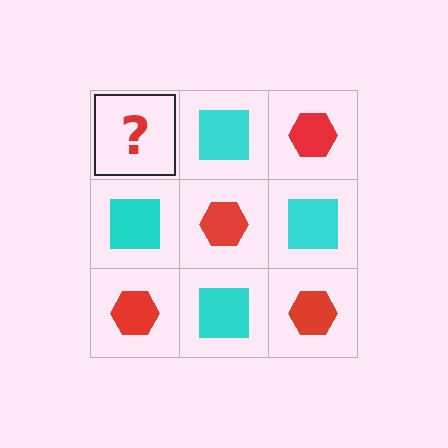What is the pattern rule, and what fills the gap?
The rule is that it alternates red hexagon and cyan square in a checkerboard pattern. The gap should be filled with a red hexagon.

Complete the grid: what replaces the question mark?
The question mark should be replaced with a red hexagon.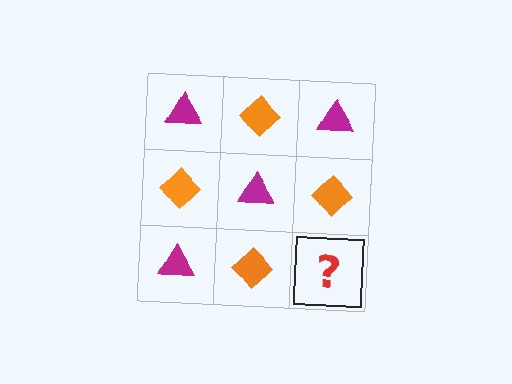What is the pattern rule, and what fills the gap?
The rule is that it alternates magenta triangle and orange diamond in a checkerboard pattern. The gap should be filled with a magenta triangle.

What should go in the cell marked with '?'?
The missing cell should contain a magenta triangle.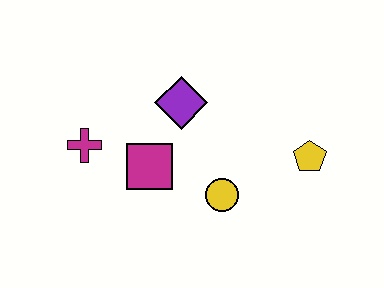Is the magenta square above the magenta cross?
No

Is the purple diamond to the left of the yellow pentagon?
Yes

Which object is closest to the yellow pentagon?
The yellow circle is closest to the yellow pentagon.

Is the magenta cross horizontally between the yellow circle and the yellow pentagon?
No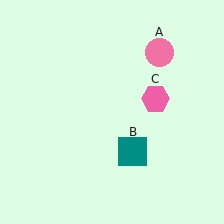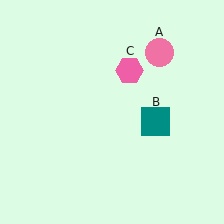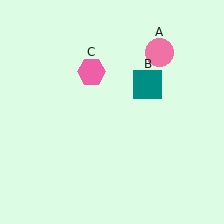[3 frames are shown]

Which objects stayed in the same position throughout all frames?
Pink circle (object A) remained stationary.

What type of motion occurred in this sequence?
The teal square (object B), pink hexagon (object C) rotated counterclockwise around the center of the scene.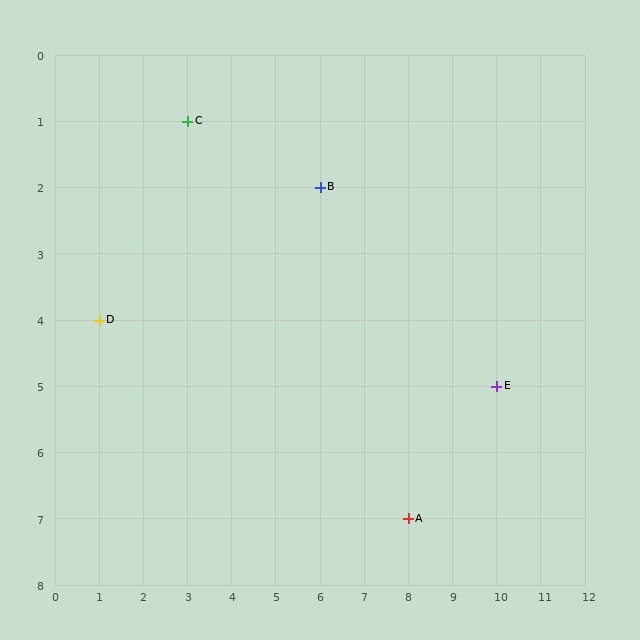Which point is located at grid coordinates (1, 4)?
Point D is at (1, 4).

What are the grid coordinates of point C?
Point C is at grid coordinates (3, 1).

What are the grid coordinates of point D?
Point D is at grid coordinates (1, 4).